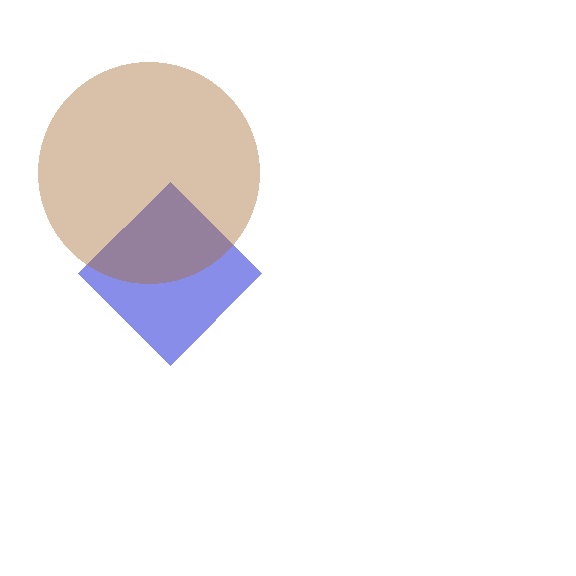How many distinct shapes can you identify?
There are 2 distinct shapes: a blue diamond, a brown circle.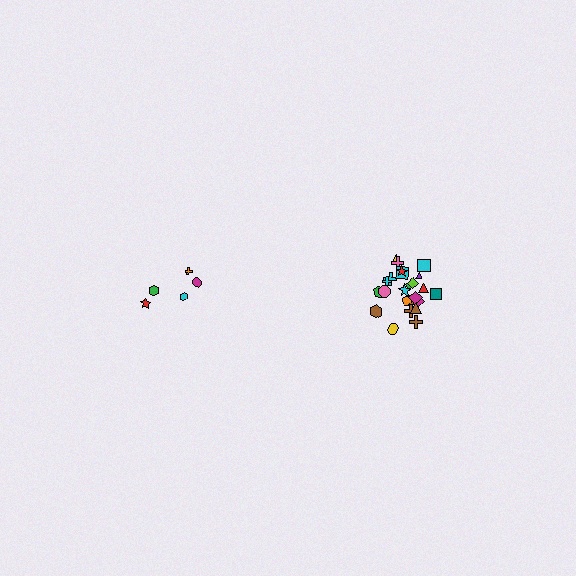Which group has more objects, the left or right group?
The right group.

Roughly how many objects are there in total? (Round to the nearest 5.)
Roughly 30 objects in total.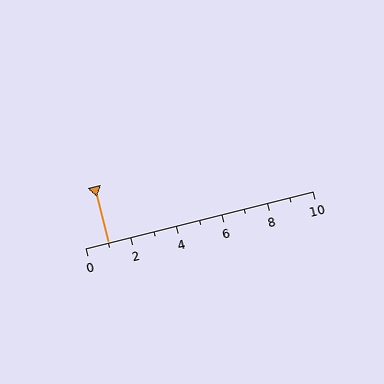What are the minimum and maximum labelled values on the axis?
The axis runs from 0 to 10.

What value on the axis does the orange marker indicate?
The marker indicates approximately 1.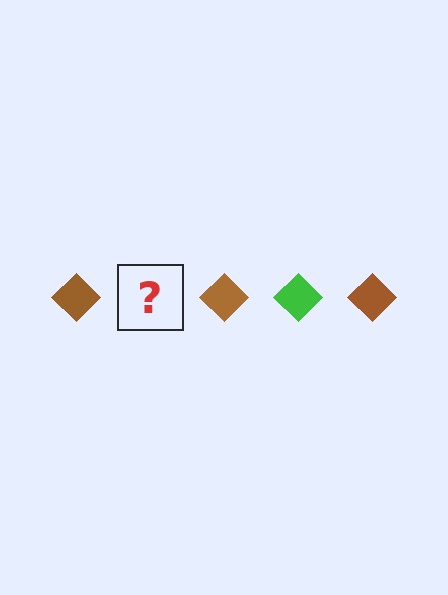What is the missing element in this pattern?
The missing element is a green diamond.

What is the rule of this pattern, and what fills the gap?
The rule is that the pattern cycles through brown, green diamonds. The gap should be filled with a green diamond.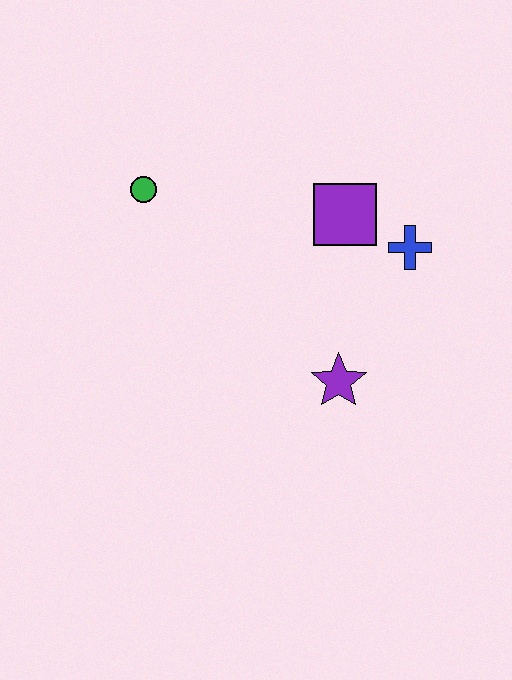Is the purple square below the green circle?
Yes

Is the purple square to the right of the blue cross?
No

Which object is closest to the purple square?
The blue cross is closest to the purple square.